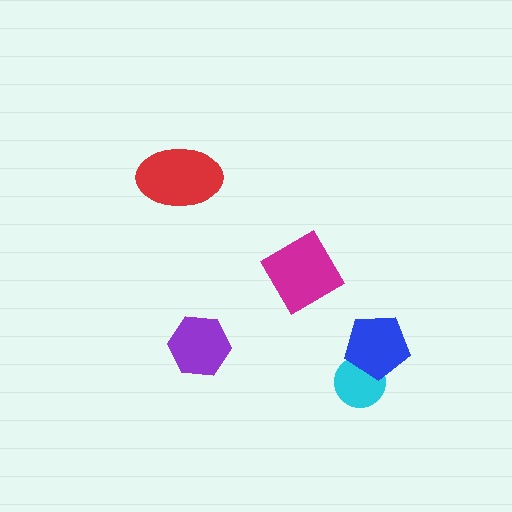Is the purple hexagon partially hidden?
No, no other shape covers it.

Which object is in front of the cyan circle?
The blue pentagon is in front of the cyan circle.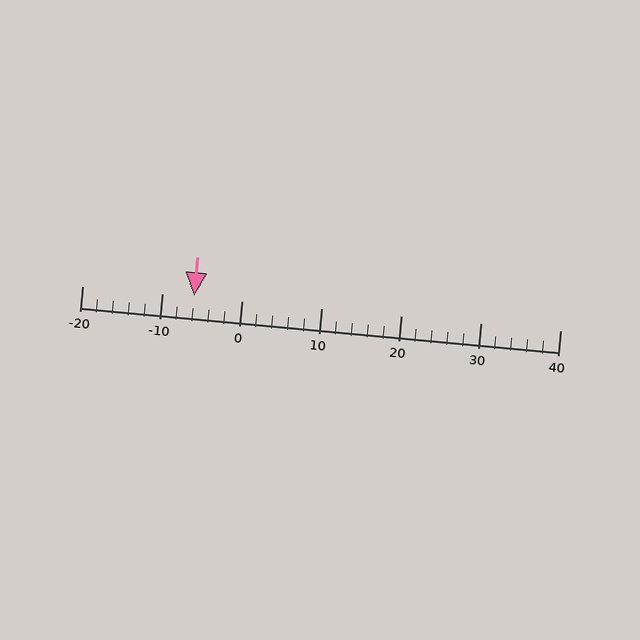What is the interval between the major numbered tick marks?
The major tick marks are spaced 10 units apart.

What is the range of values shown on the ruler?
The ruler shows values from -20 to 40.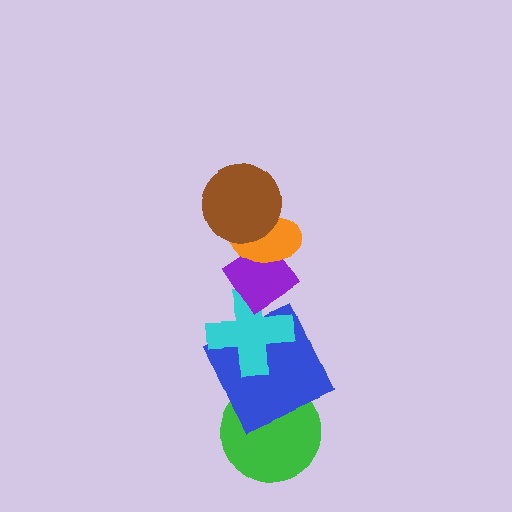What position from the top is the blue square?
The blue square is 5th from the top.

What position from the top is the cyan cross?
The cyan cross is 4th from the top.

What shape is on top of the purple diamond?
The orange ellipse is on top of the purple diamond.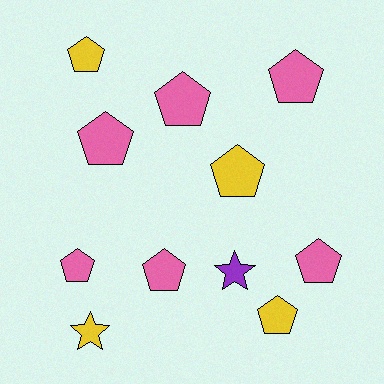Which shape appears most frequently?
Pentagon, with 9 objects.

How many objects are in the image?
There are 11 objects.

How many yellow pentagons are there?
There are 3 yellow pentagons.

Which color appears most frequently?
Pink, with 6 objects.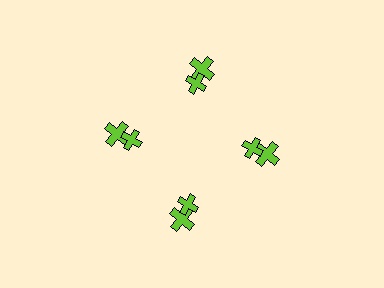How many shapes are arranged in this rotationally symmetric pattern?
There are 8 shapes, arranged in 4 groups of 2.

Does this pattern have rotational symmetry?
Yes, this pattern has 4-fold rotational symmetry. It looks the same after rotating 90 degrees around the center.